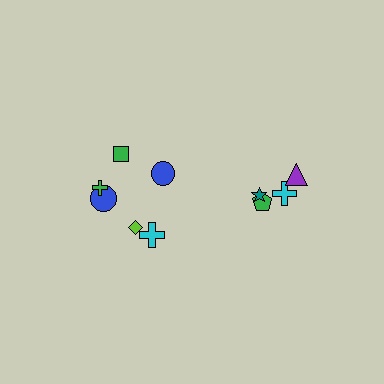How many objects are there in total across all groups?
There are 10 objects.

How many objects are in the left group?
There are 6 objects.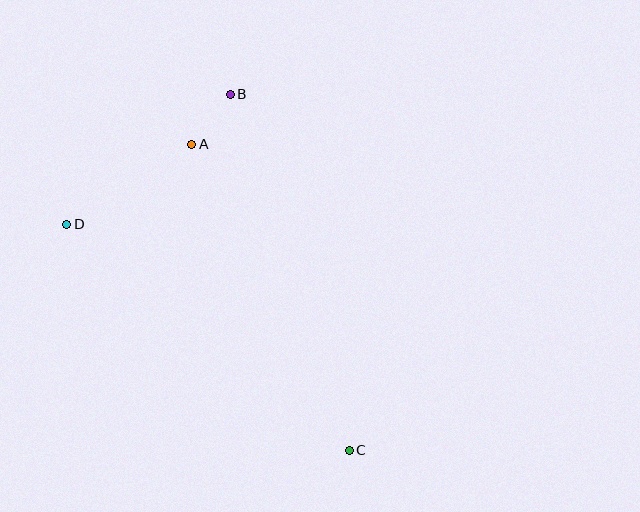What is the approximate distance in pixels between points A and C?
The distance between A and C is approximately 344 pixels.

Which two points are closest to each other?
Points A and B are closest to each other.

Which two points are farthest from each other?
Points B and C are farthest from each other.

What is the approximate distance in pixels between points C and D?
The distance between C and D is approximately 362 pixels.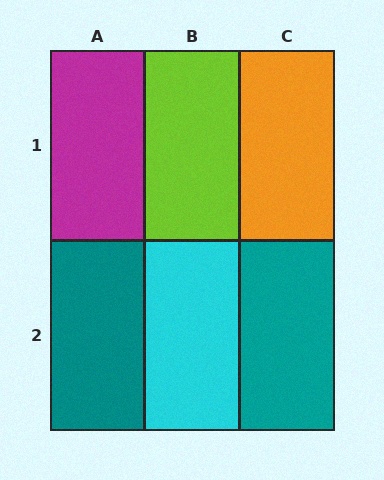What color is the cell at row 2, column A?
Teal.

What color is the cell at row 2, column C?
Teal.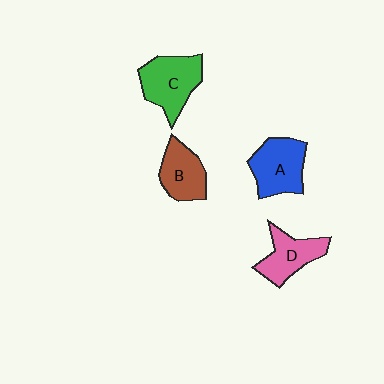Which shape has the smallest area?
Shape B (brown).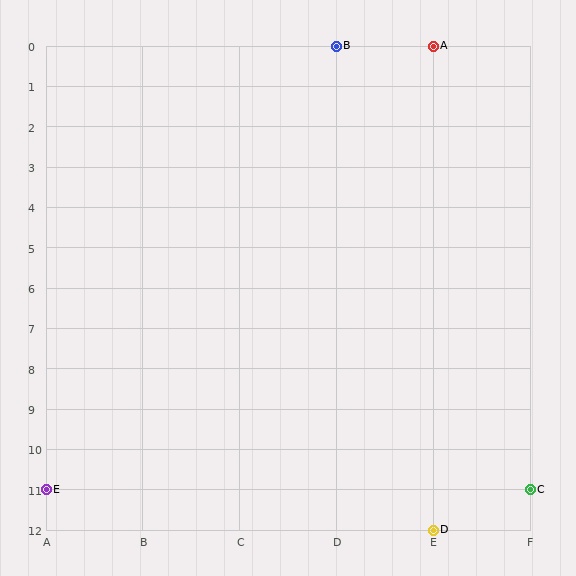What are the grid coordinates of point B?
Point B is at grid coordinates (D, 0).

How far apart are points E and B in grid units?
Points E and B are 3 columns and 11 rows apart (about 11.4 grid units diagonally).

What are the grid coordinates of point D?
Point D is at grid coordinates (E, 12).